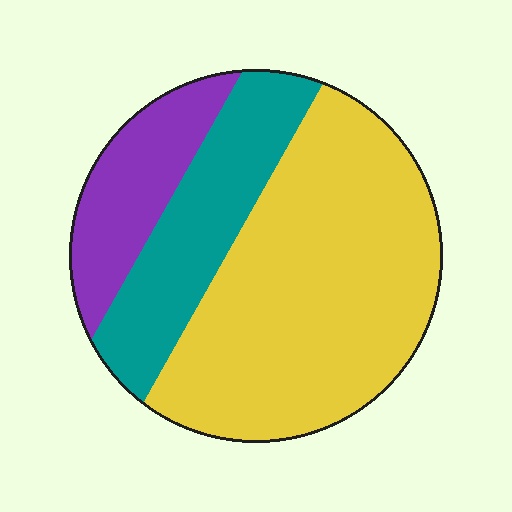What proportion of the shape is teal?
Teal covers around 25% of the shape.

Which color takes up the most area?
Yellow, at roughly 60%.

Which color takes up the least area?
Purple, at roughly 15%.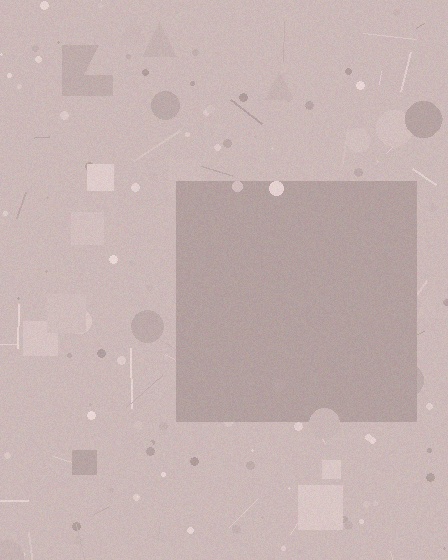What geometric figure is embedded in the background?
A square is embedded in the background.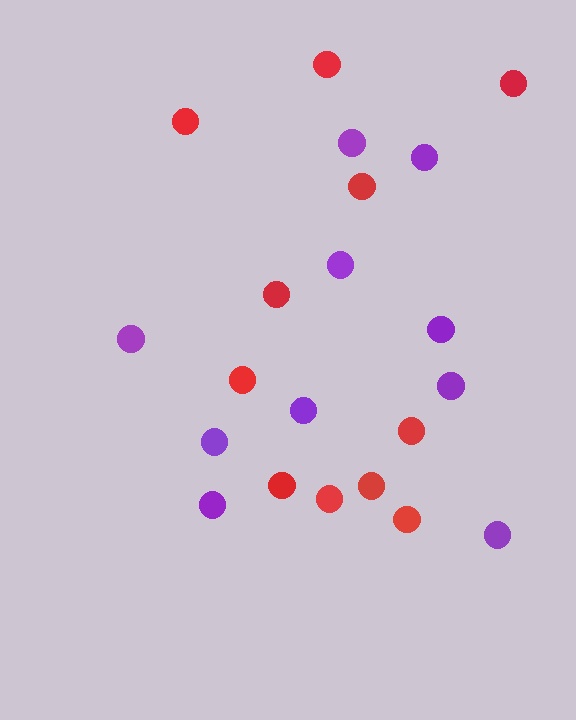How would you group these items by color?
There are 2 groups: one group of red circles (11) and one group of purple circles (10).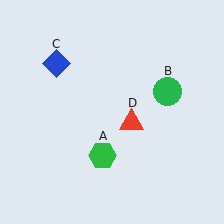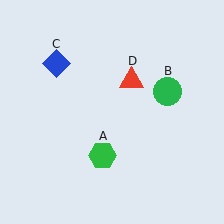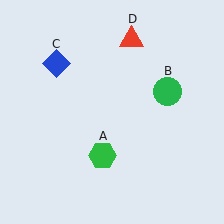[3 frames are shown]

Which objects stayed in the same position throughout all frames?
Green hexagon (object A) and green circle (object B) and blue diamond (object C) remained stationary.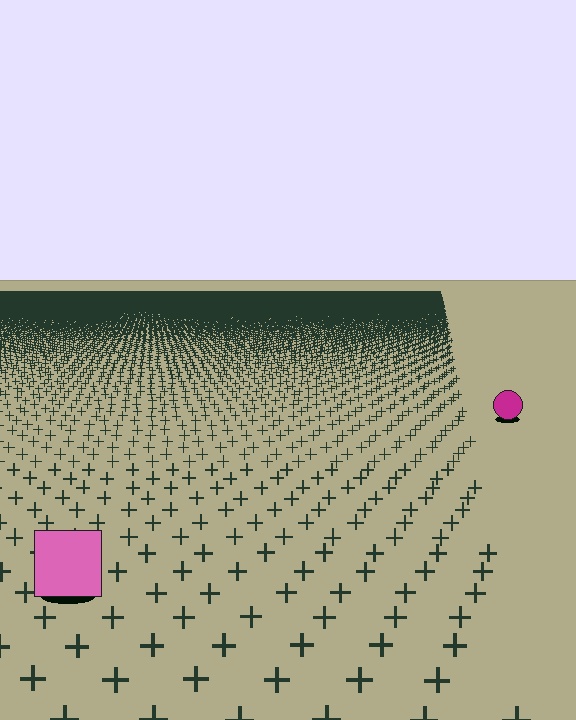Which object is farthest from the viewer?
The magenta circle is farthest from the viewer. It appears smaller and the ground texture around it is denser.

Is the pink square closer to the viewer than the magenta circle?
Yes. The pink square is closer — you can tell from the texture gradient: the ground texture is coarser near it.